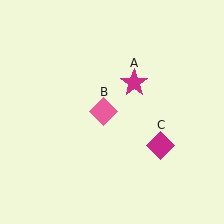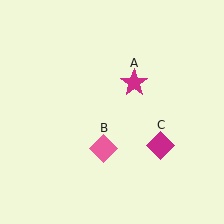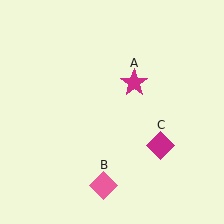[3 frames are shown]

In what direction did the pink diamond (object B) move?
The pink diamond (object B) moved down.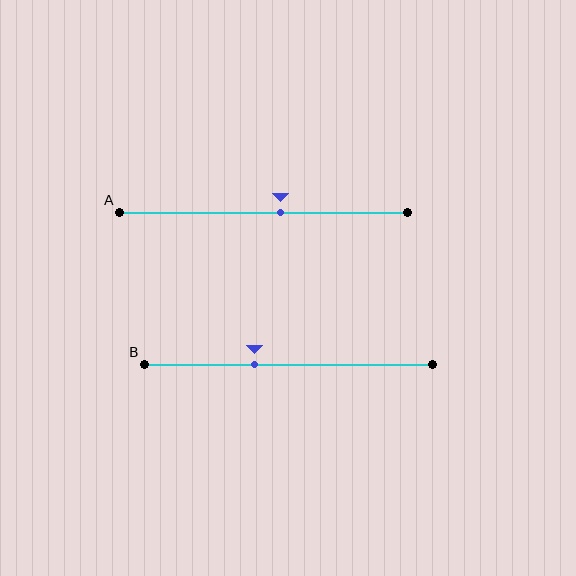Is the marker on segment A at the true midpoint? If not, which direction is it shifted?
No, the marker on segment A is shifted to the right by about 6% of the segment length.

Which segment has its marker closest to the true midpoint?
Segment A has its marker closest to the true midpoint.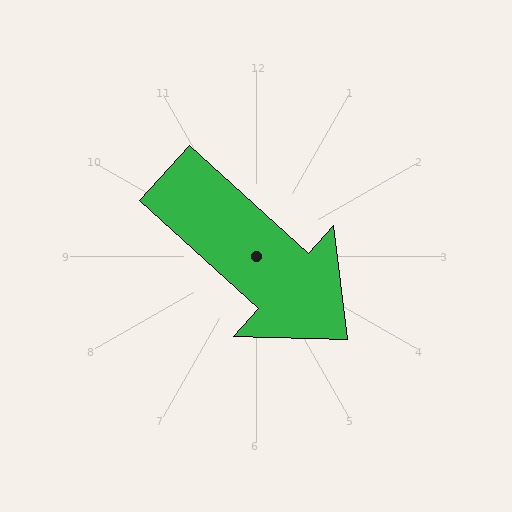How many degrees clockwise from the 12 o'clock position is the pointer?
Approximately 132 degrees.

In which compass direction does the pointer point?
Southeast.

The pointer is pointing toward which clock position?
Roughly 4 o'clock.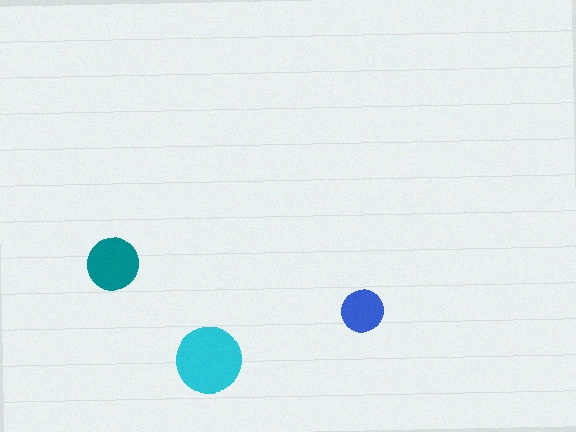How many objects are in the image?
There are 3 objects in the image.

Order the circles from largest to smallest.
the cyan one, the teal one, the blue one.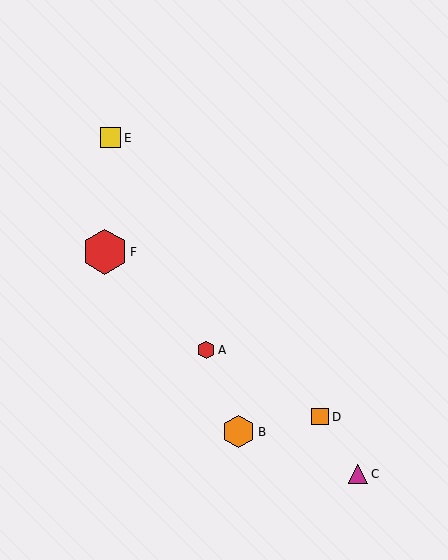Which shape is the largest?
The red hexagon (labeled F) is the largest.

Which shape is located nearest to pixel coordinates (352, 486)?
The magenta triangle (labeled C) at (358, 474) is nearest to that location.